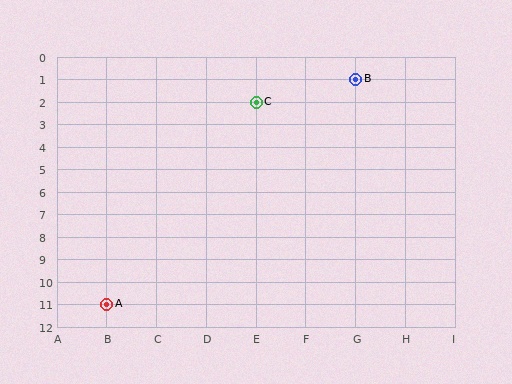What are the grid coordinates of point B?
Point B is at grid coordinates (G, 1).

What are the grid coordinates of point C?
Point C is at grid coordinates (E, 2).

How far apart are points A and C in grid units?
Points A and C are 3 columns and 9 rows apart (about 9.5 grid units diagonally).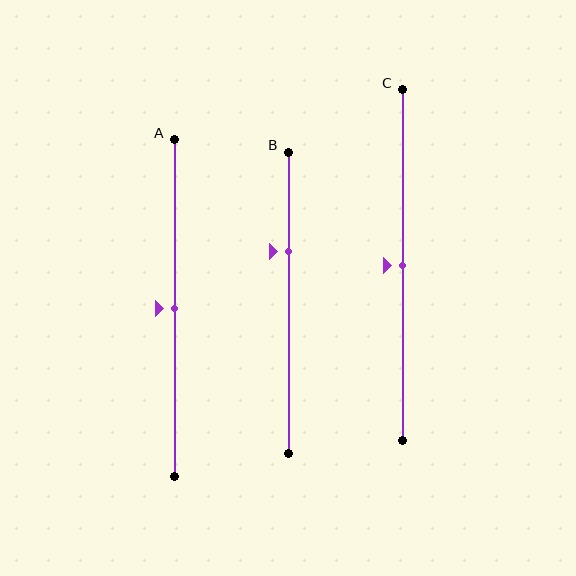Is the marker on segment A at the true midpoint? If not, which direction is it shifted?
Yes, the marker on segment A is at the true midpoint.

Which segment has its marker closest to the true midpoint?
Segment A has its marker closest to the true midpoint.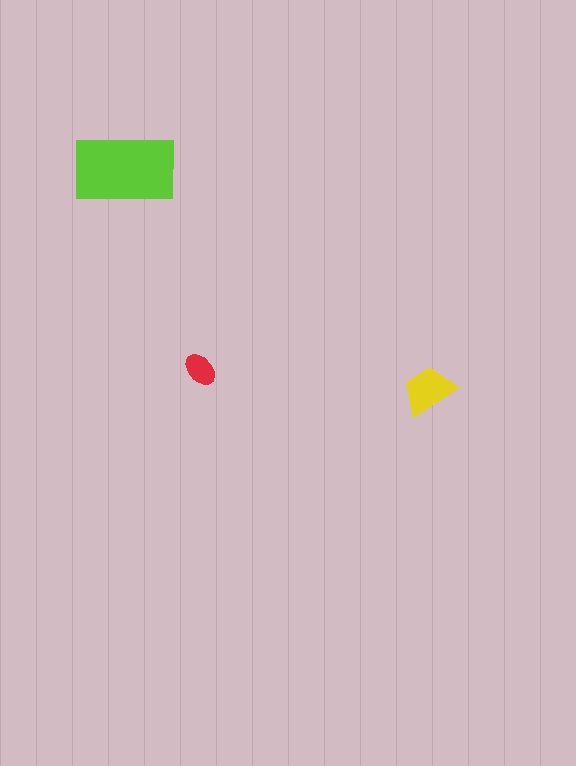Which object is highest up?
The lime rectangle is topmost.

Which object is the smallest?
The red ellipse.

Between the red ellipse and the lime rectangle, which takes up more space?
The lime rectangle.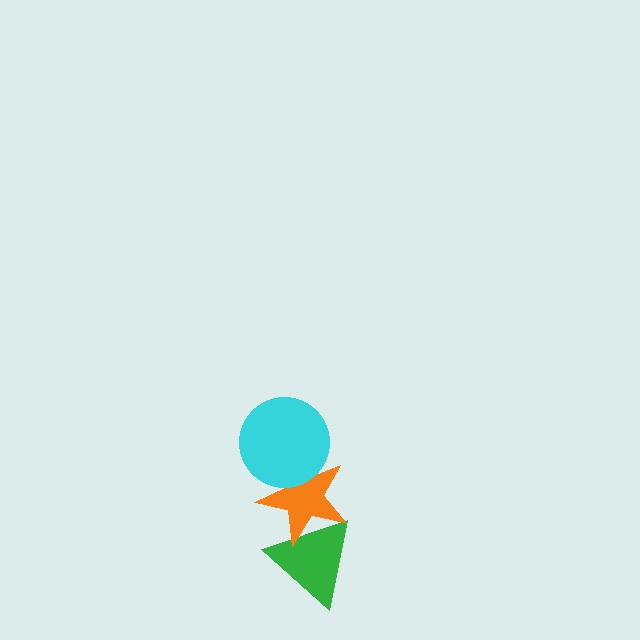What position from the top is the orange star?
The orange star is 2nd from the top.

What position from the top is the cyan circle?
The cyan circle is 1st from the top.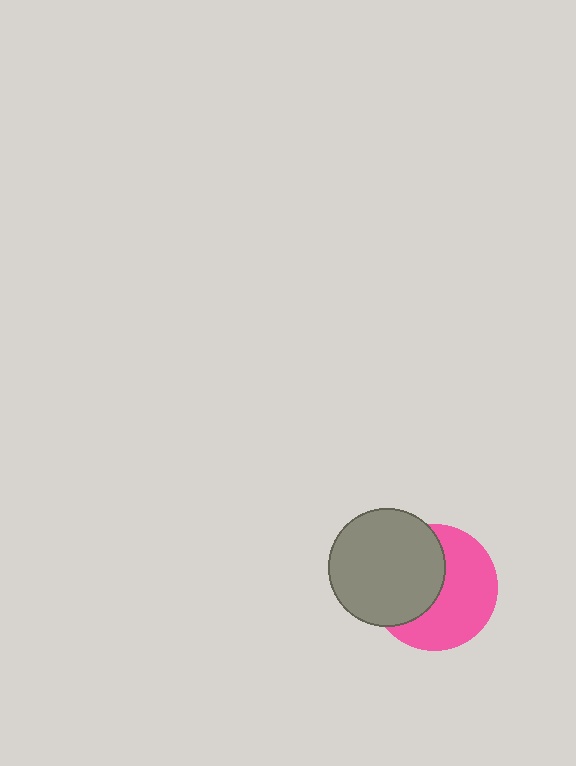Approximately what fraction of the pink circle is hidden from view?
Roughly 45% of the pink circle is hidden behind the gray circle.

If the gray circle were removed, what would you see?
You would see the complete pink circle.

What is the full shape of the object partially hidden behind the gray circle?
The partially hidden object is a pink circle.